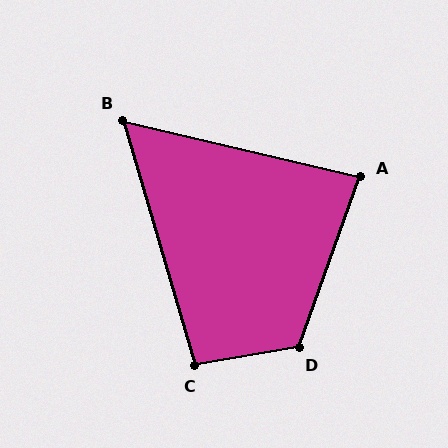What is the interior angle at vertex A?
Approximately 84 degrees (acute).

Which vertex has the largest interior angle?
D, at approximately 119 degrees.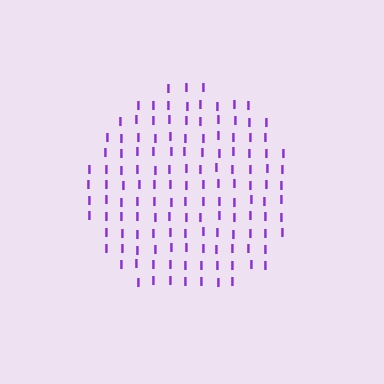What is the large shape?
The large shape is a circle.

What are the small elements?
The small elements are letter I's.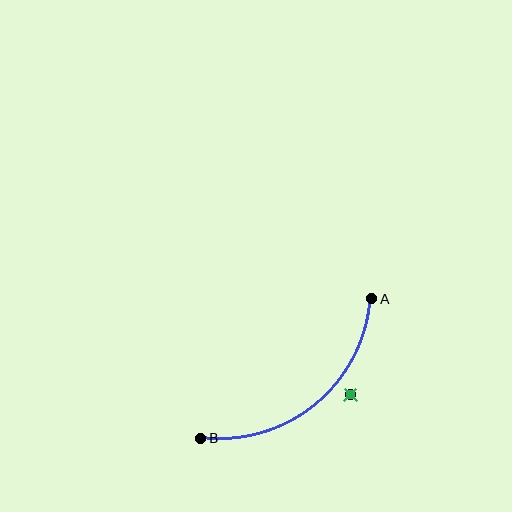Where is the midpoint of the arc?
The arc midpoint is the point on the curve farthest from the straight line joining A and B. It sits below and to the right of that line.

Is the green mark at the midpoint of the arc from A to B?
No — the green mark does not lie on the arc at all. It sits slightly outside the curve.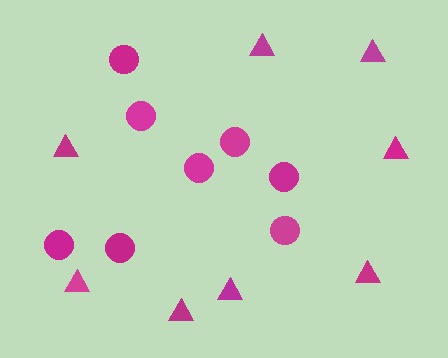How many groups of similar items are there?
There are 2 groups: one group of triangles (8) and one group of circles (8).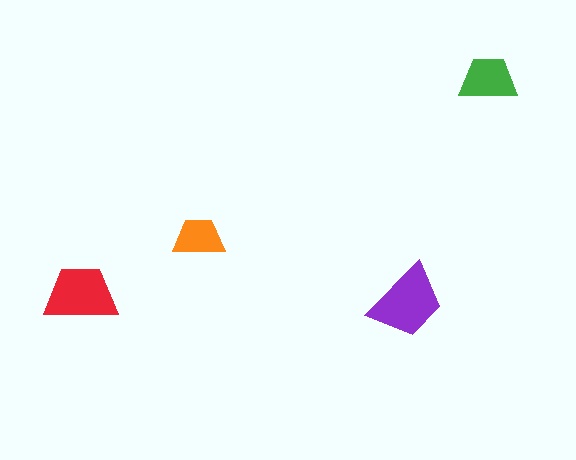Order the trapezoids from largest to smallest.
the purple one, the red one, the green one, the orange one.